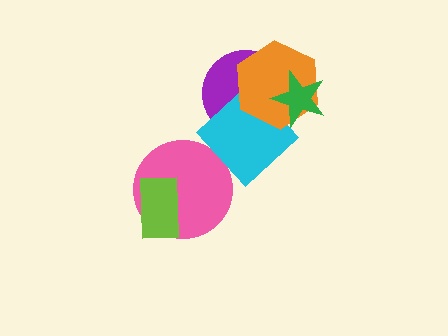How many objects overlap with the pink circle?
1 object overlaps with the pink circle.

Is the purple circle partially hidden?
Yes, it is partially covered by another shape.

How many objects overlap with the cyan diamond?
2 objects overlap with the cyan diamond.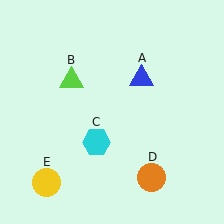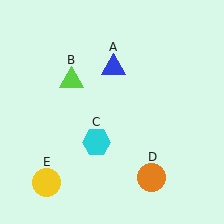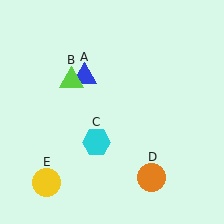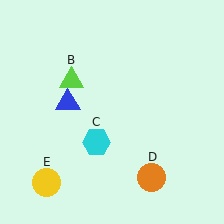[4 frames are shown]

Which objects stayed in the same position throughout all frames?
Lime triangle (object B) and cyan hexagon (object C) and orange circle (object D) and yellow circle (object E) remained stationary.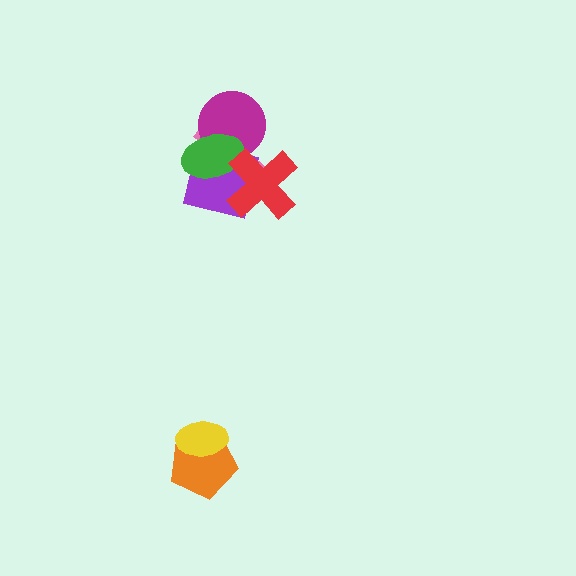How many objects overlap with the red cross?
3 objects overlap with the red cross.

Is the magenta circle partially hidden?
Yes, it is partially covered by another shape.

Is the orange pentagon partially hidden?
Yes, it is partially covered by another shape.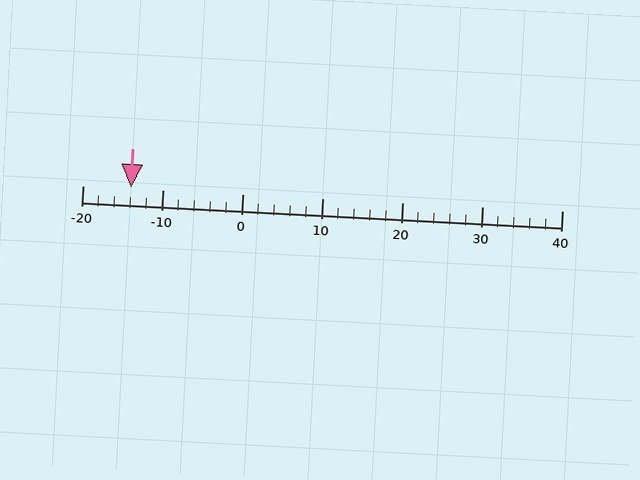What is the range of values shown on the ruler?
The ruler shows values from -20 to 40.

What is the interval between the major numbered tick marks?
The major tick marks are spaced 10 units apart.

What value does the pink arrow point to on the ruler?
The pink arrow points to approximately -14.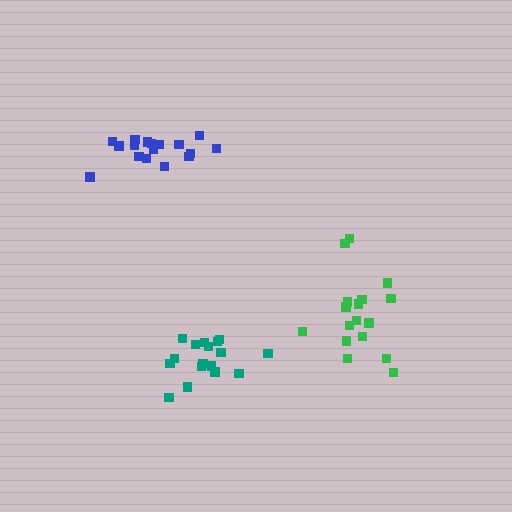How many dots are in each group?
Group 1: 17 dots, Group 2: 17 dots, Group 3: 17 dots (51 total).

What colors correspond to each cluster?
The clusters are colored: blue, teal, green.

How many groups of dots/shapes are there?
There are 3 groups.